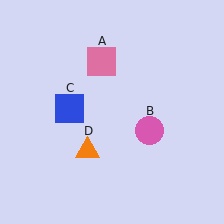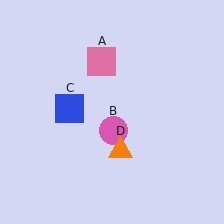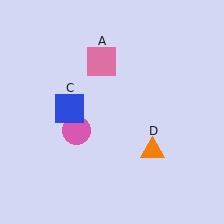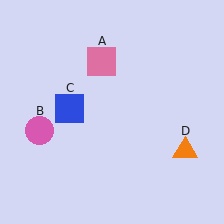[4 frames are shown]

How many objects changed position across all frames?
2 objects changed position: pink circle (object B), orange triangle (object D).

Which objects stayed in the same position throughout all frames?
Pink square (object A) and blue square (object C) remained stationary.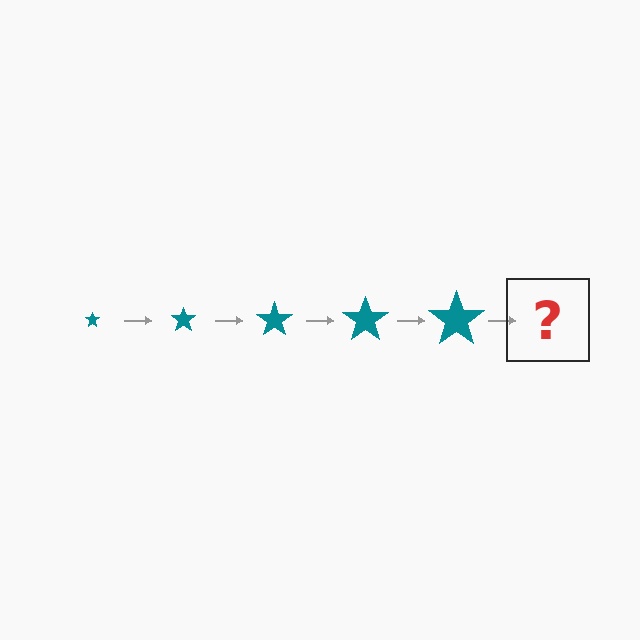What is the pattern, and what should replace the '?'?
The pattern is that the star gets progressively larger each step. The '?' should be a teal star, larger than the previous one.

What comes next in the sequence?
The next element should be a teal star, larger than the previous one.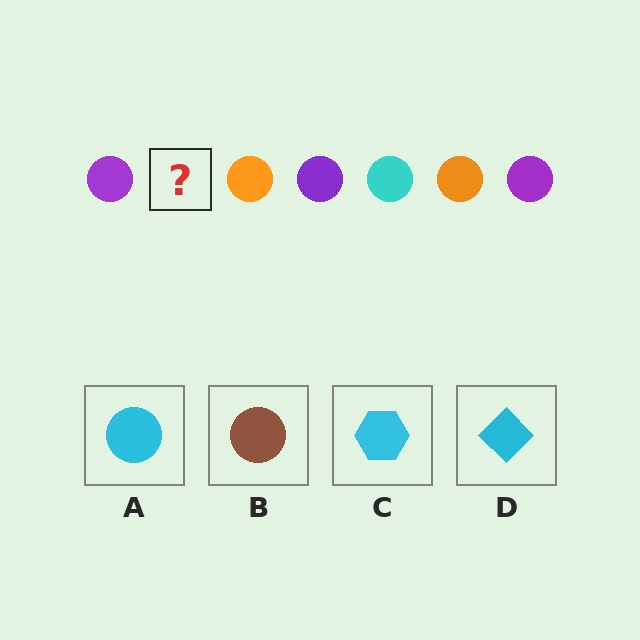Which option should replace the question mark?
Option A.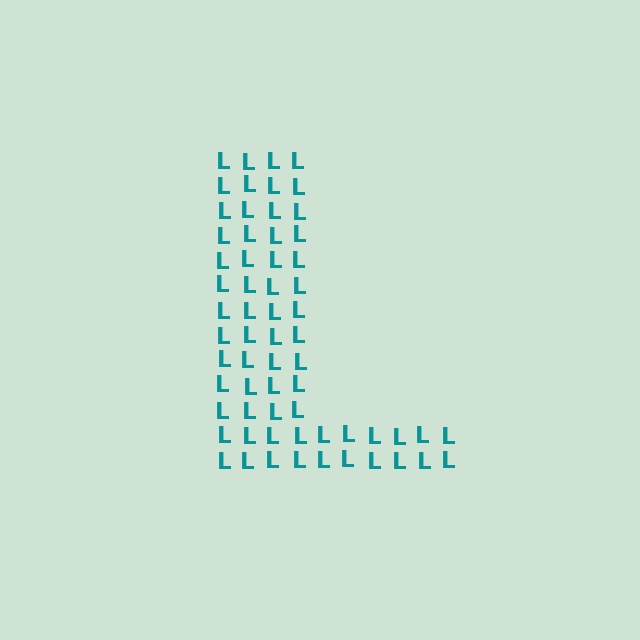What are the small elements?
The small elements are letter L's.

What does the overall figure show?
The overall figure shows the letter L.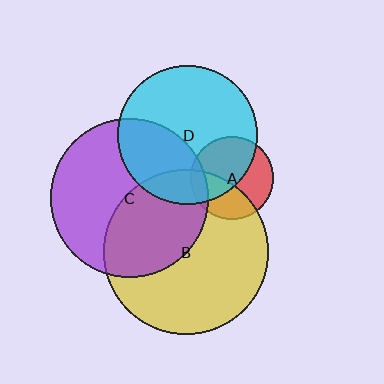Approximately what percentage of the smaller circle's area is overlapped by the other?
Approximately 40%.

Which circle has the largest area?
Circle B (yellow).